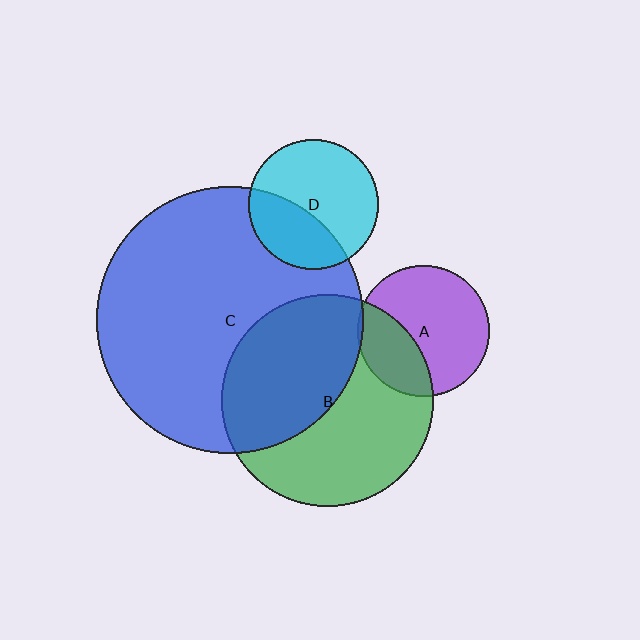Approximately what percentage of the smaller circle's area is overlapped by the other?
Approximately 35%.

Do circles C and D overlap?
Yes.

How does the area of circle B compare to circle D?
Approximately 2.7 times.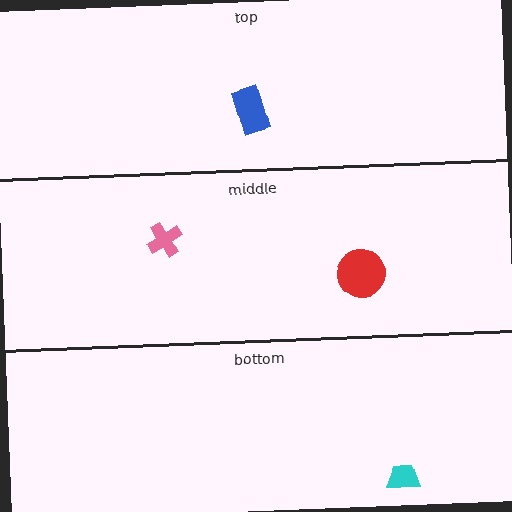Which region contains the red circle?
The middle region.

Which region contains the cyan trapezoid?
The bottom region.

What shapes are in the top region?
The blue rectangle.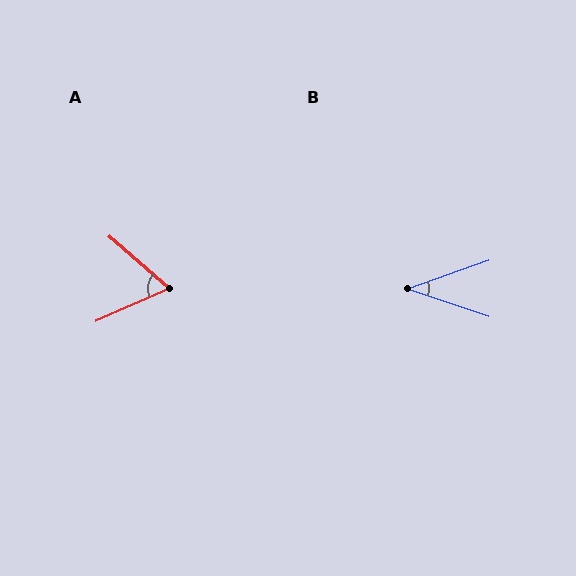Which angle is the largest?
A, at approximately 65 degrees.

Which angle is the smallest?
B, at approximately 38 degrees.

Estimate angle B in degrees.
Approximately 38 degrees.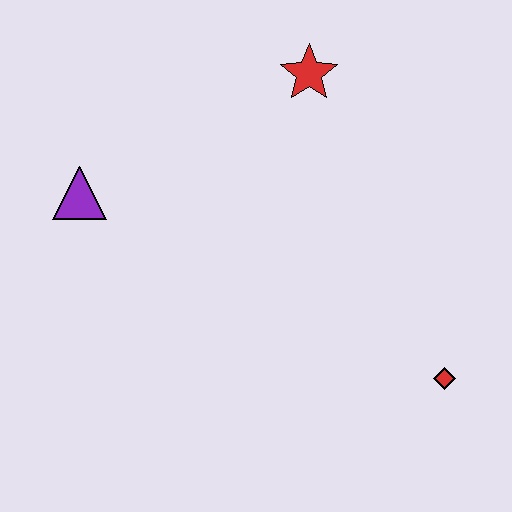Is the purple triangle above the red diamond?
Yes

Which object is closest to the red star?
The purple triangle is closest to the red star.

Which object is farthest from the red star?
The red diamond is farthest from the red star.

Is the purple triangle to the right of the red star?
No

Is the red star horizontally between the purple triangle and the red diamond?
Yes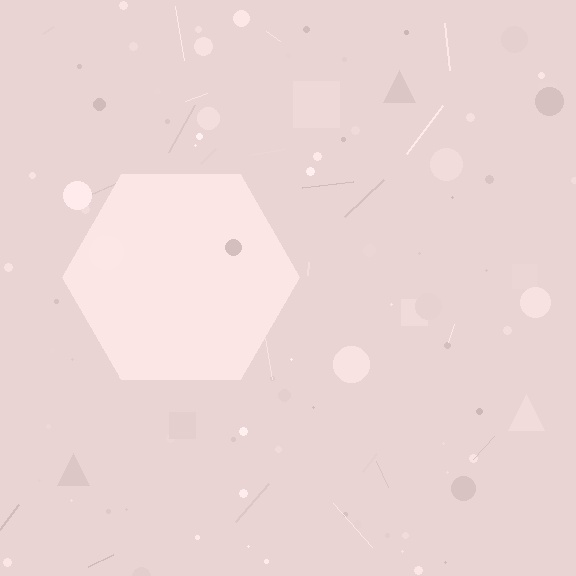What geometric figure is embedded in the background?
A hexagon is embedded in the background.